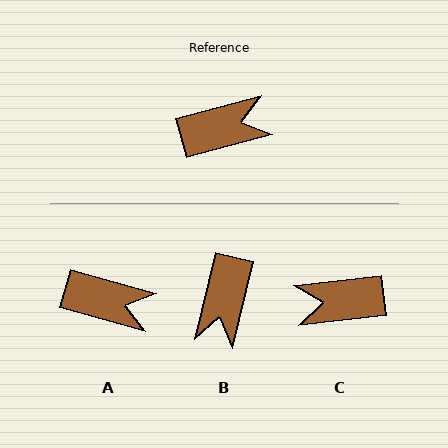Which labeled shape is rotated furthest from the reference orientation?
C, about 172 degrees away.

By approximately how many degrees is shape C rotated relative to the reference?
Approximately 172 degrees counter-clockwise.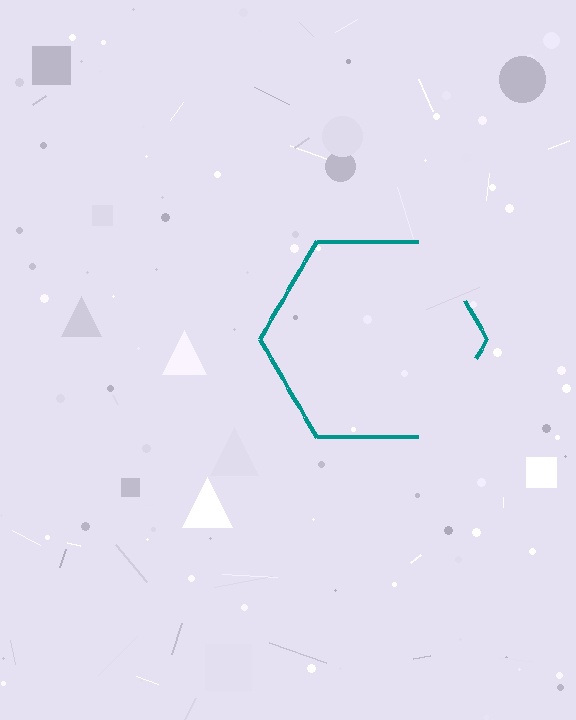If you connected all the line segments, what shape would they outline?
They would outline a hexagon.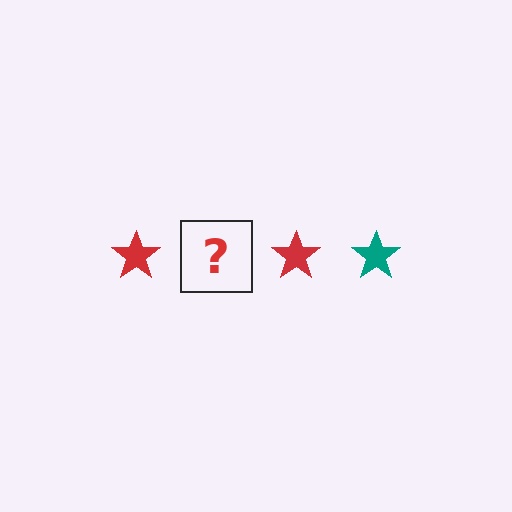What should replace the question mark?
The question mark should be replaced with a teal star.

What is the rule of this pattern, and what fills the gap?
The rule is that the pattern cycles through red, teal stars. The gap should be filled with a teal star.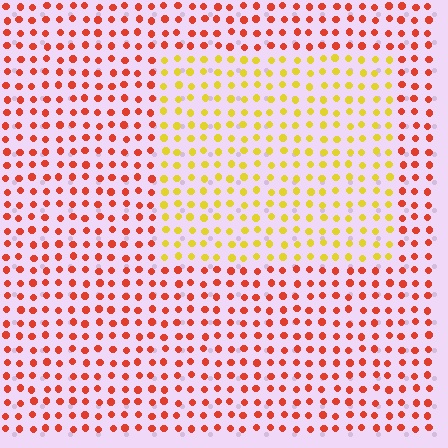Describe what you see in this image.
The image is filled with small red elements in a uniform arrangement. A rectangle-shaped region is visible where the elements are tinted to a slightly different hue, forming a subtle color boundary.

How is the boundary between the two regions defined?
The boundary is defined purely by a slight shift in hue (about 50 degrees). Spacing, size, and orientation are identical on both sides.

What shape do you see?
I see a rectangle.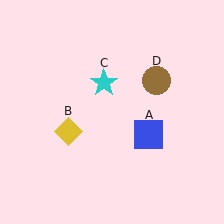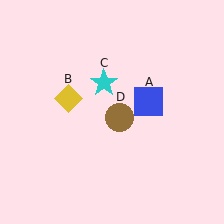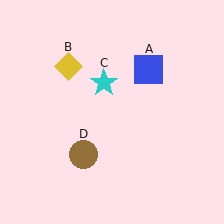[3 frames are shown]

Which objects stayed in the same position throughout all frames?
Cyan star (object C) remained stationary.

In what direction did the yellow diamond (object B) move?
The yellow diamond (object B) moved up.